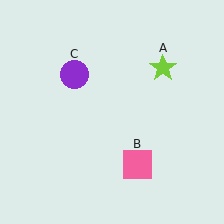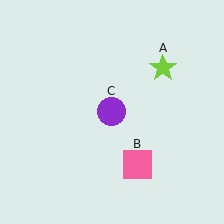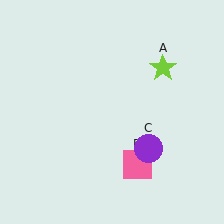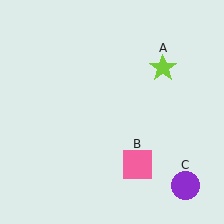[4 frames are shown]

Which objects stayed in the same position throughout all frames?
Lime star (object A) and pink square (object B) remained stationary.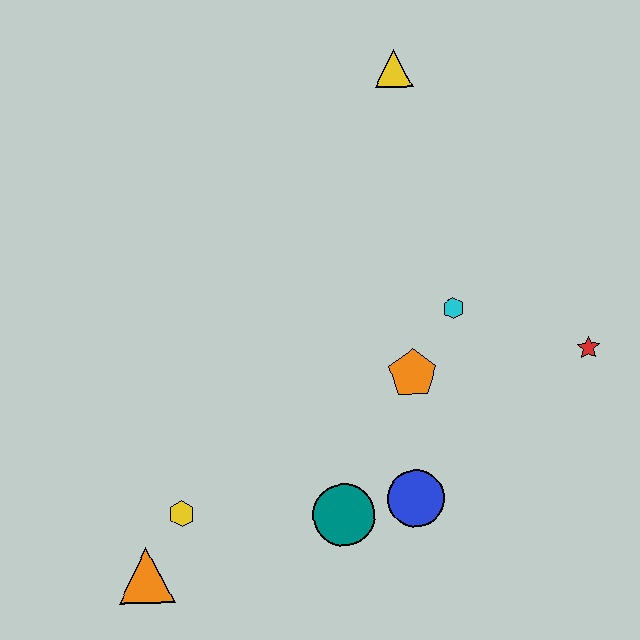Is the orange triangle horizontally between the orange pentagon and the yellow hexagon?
No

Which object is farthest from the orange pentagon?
The orange triangle is farthest from the orange pentagon.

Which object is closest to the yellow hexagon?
The orange triangle is closest to the yellow hexagon.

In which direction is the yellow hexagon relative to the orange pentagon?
The yellow hexagon is to the left of the orange pentagon.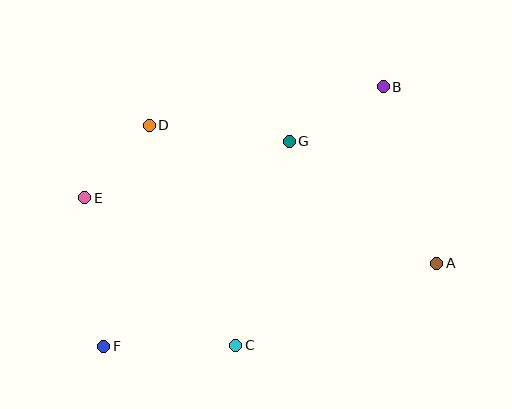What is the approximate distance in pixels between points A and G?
The distance between A and G is approximately 192 pixels.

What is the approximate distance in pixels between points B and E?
The distance between B and E is approximately 318 pixels.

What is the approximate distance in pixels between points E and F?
The distance between E and F is approximately 150 pixels.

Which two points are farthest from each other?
Points B and F are farthest from each other.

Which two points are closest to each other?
Points D and E are closest to each other.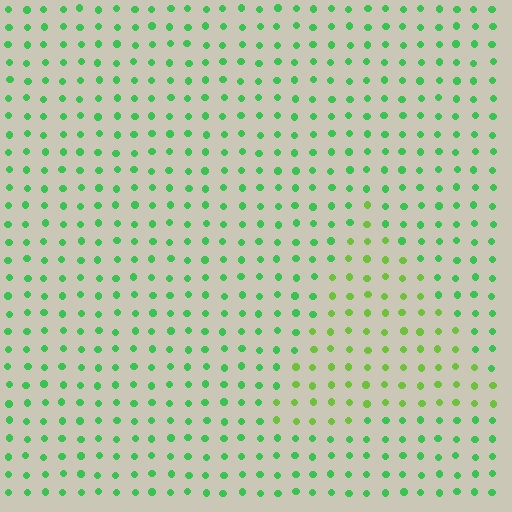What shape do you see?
I see a triangle.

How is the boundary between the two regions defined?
The boundary is defined purely by a slight shift in hue (about 32 degrees). Spacing, size, and orientation are identical on both sides.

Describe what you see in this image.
The image is filled with small green elements in a uniform arrangement. A triangle-shaped region is visible where the elements are tinted to a slightly different hue, forming a subtle color boundary.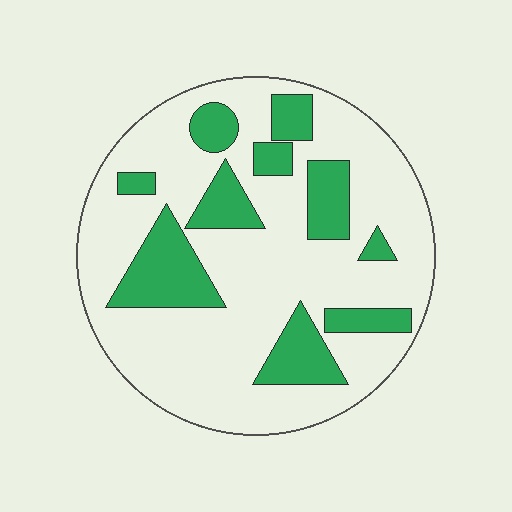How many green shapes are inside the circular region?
10.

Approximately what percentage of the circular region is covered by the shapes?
Approximately 25%.